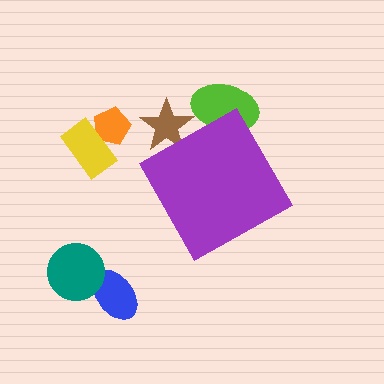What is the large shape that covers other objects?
A purple diamond.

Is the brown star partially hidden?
Yes, the brown star is partially hidden behind the purple diamond.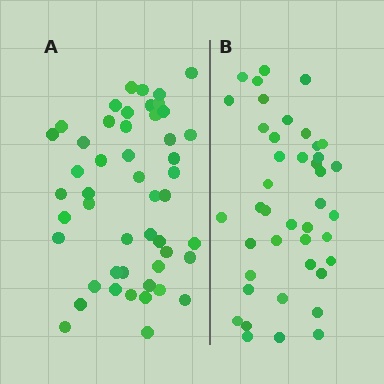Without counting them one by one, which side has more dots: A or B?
Region A (the left region) has more dots.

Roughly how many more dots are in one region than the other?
Region A has roughly 8 or so more dots than region B.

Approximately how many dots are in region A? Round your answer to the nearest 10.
About 50 dots. (The exact count is 49, which rounds to 50.)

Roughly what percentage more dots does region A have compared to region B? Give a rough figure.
About 15% more.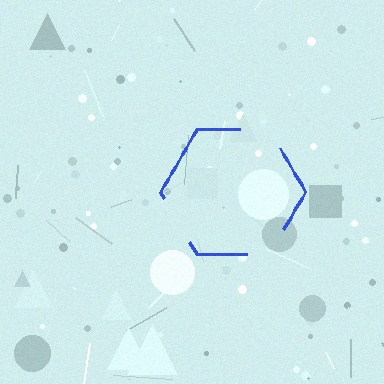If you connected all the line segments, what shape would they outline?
They would outline a hexagon.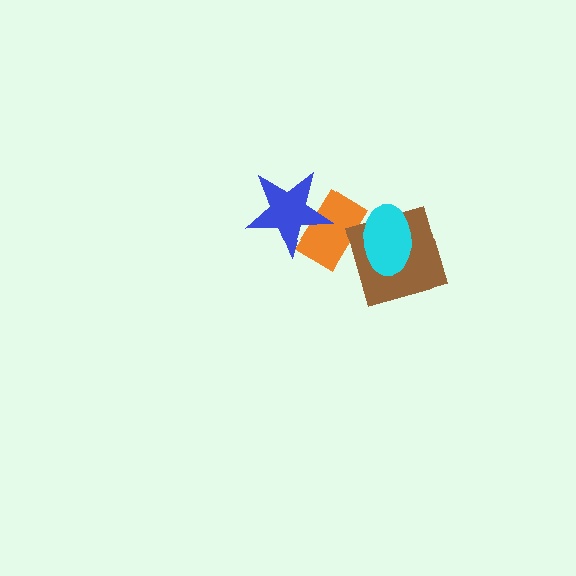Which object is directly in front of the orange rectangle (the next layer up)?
The cyan ellipse is directly in front of the orange rectangle.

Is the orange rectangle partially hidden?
Yes, it is partially covered by another shape.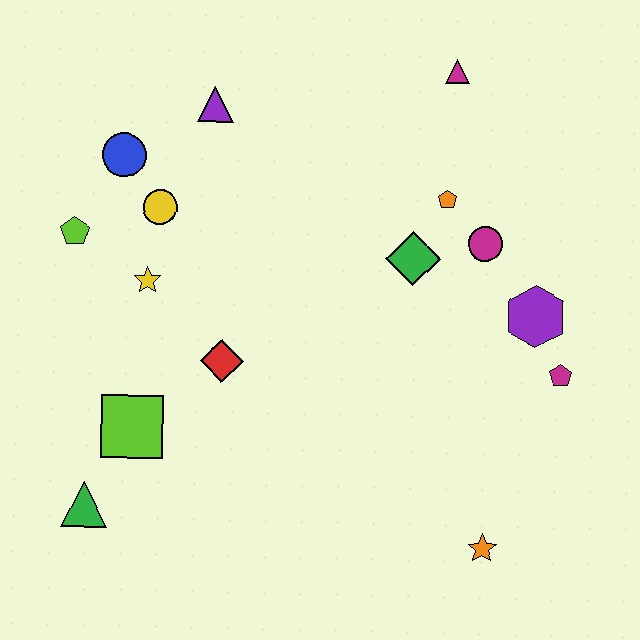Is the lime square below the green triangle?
No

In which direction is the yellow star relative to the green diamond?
The yellow star is to the left of the green diamond.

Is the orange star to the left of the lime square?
No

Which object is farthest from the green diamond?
The green triangle is farthest from the green diamond.